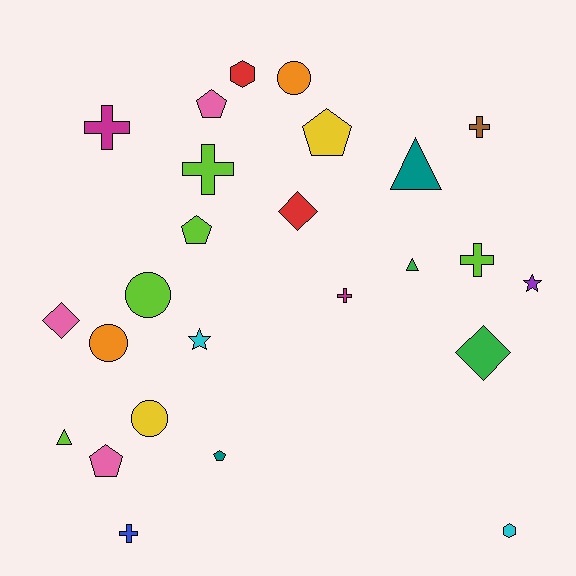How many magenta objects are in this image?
There are 2 magenta objects.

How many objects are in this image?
There are 25 objects.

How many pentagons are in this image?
There are 5 pentagons.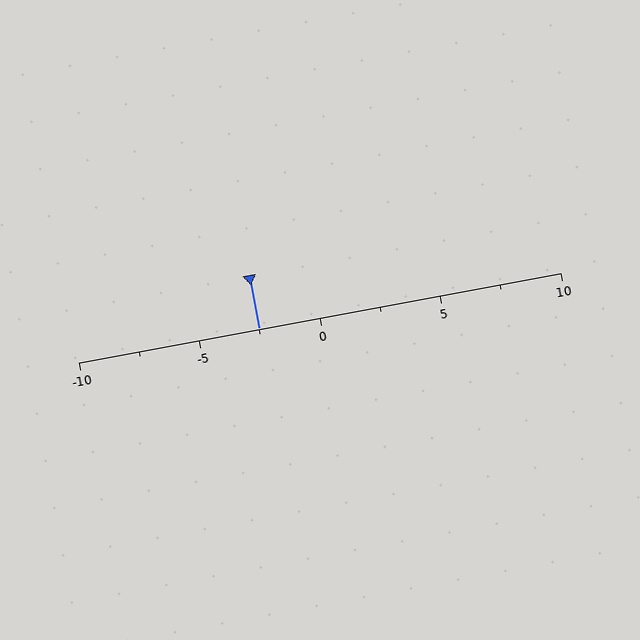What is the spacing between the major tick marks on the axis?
The major ticks are spaced 5 apart.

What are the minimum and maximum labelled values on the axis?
The axis runs from -10 to 10.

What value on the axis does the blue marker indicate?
The marker indicates approximately -2.5.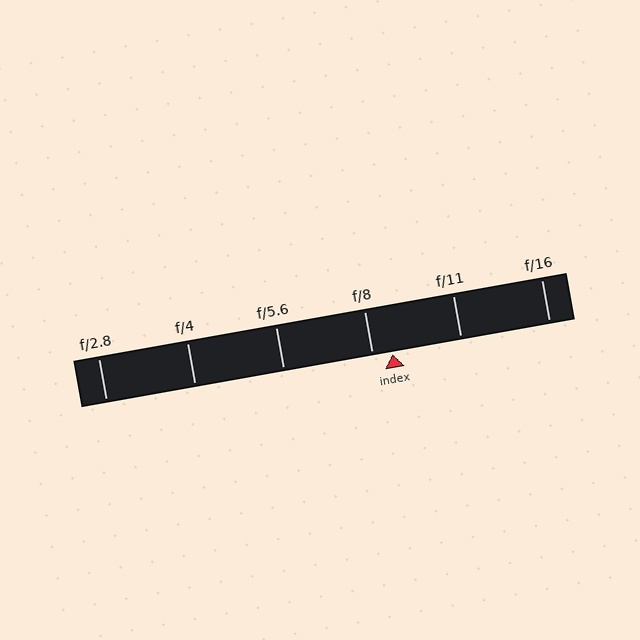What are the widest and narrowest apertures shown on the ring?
The widest aperture shown is f/2.8 and the narrowest is f/16.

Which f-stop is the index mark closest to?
The index mark is closest to f/8.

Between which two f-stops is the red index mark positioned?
The index mark is between f/8 and f/11.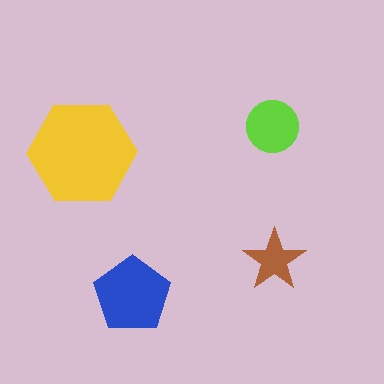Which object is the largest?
The yellow hexagon.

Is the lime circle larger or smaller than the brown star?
Larger.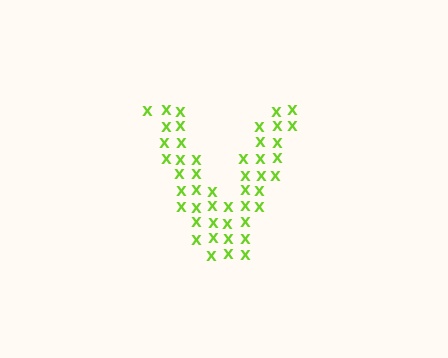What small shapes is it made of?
It is made of small letter X's.